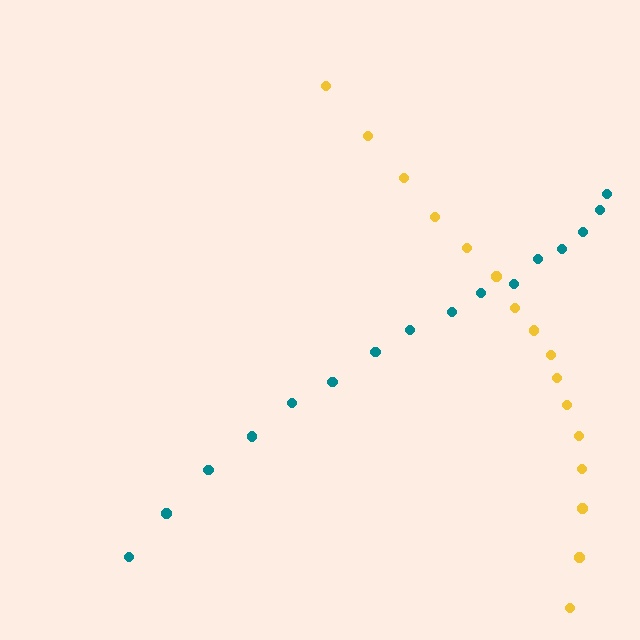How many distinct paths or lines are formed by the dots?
There are 2 distinct paths.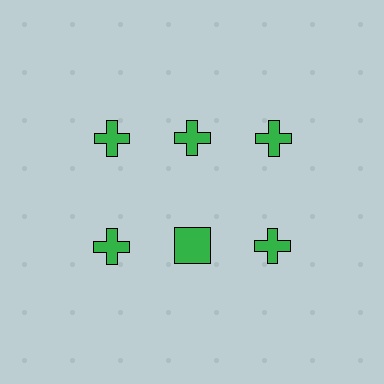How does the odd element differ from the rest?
It has a different shape: square instead of cross.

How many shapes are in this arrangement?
There are 6 shapes arranged in a grid pattern.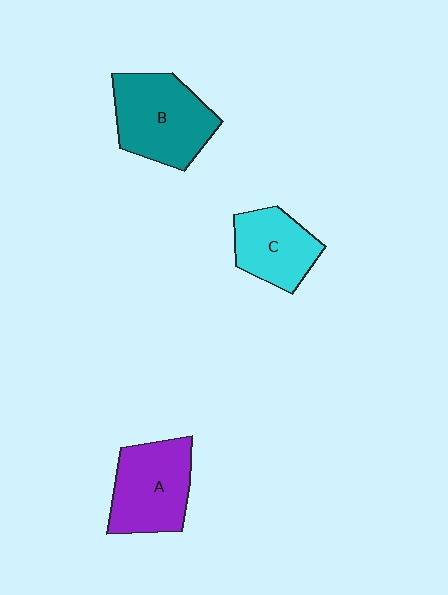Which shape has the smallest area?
Shape C (cyan).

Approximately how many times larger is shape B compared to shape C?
Approximately 1.4 times.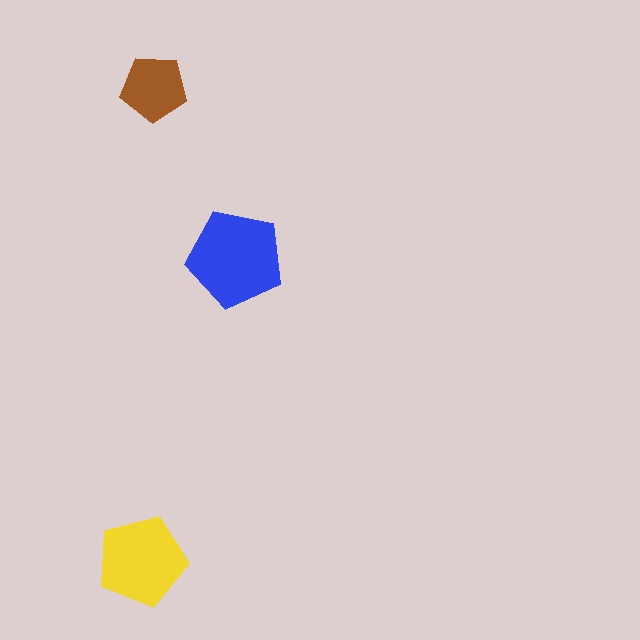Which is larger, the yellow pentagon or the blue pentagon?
The blue one.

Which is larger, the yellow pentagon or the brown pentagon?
The yellow one.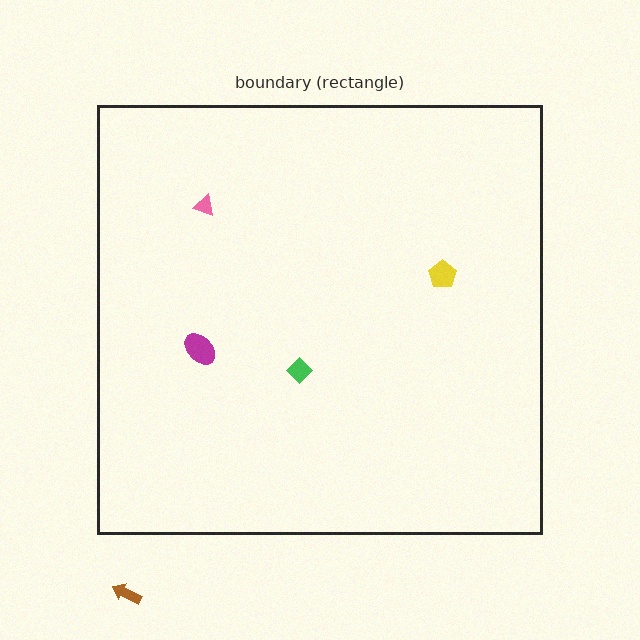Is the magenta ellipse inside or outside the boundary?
Inside.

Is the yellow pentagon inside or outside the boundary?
Inside.